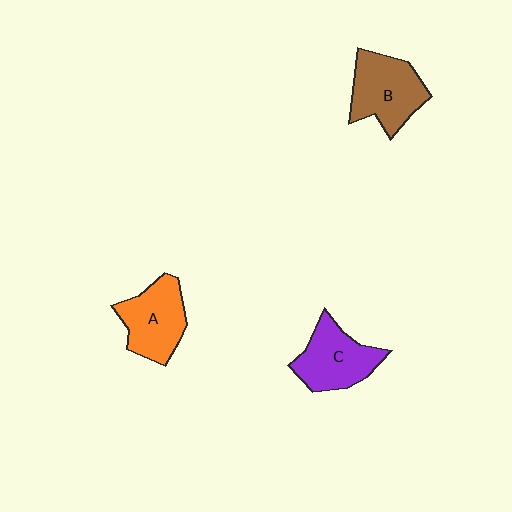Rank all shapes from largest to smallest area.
From largest to smallest: B (brown), A (orange), C (purple).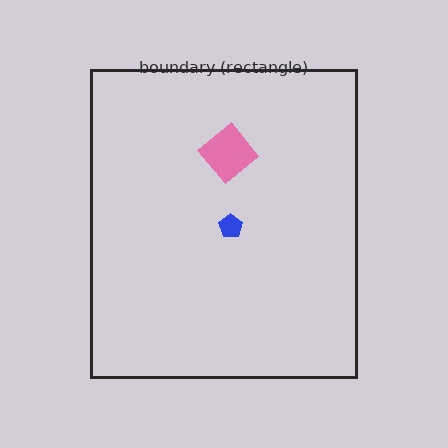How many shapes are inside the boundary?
2 inside, 0 outside.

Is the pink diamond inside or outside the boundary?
Inside.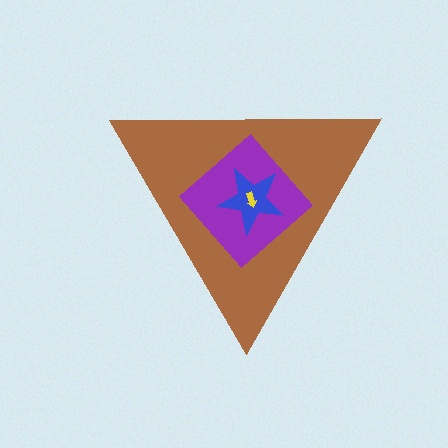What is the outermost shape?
The brown triangle.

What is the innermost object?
The yellow arrow.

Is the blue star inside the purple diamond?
Yes.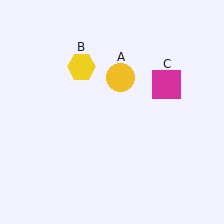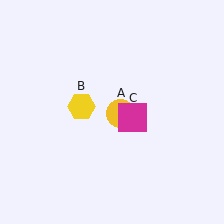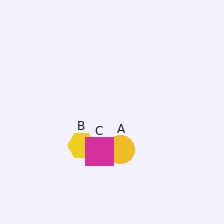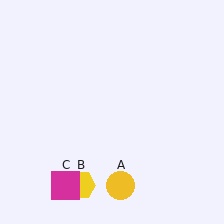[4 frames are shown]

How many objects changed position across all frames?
3 objects changed position: yellow circle (object A), yellow hexagon (object B), magenta square (object C).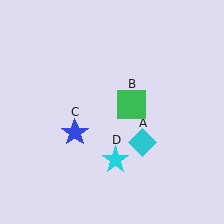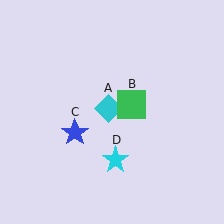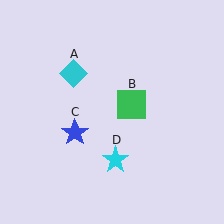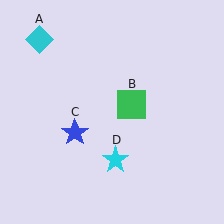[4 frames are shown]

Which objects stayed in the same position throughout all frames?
Green square (object B) and blue star (object C) and cyan star (object D) remained stationary.